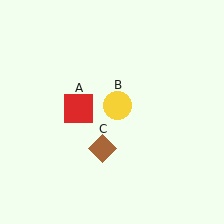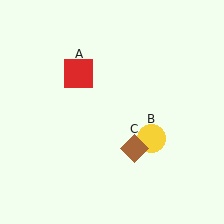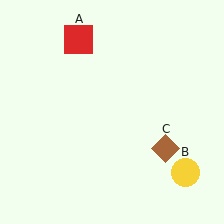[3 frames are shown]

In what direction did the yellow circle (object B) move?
The yellow circle (object B) moved down and to the right.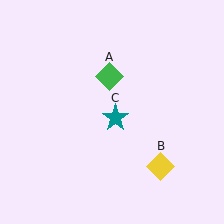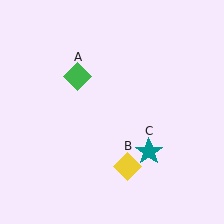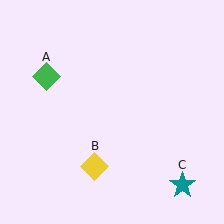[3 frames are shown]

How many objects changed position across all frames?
3 objects changed position: green diamond (object A), yellow diamond (object B), teal star (object C).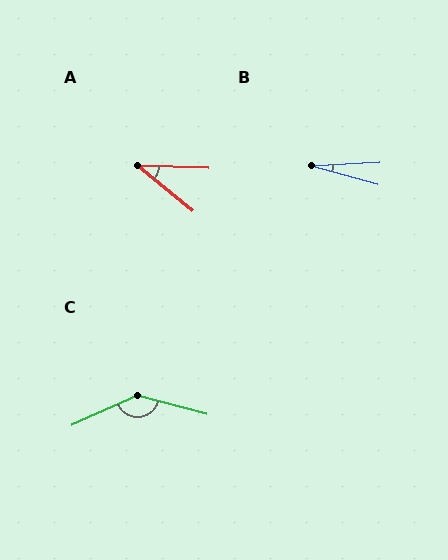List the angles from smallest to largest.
B (19°), A (37°), C (141°).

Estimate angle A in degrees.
Approximately 37 degrees.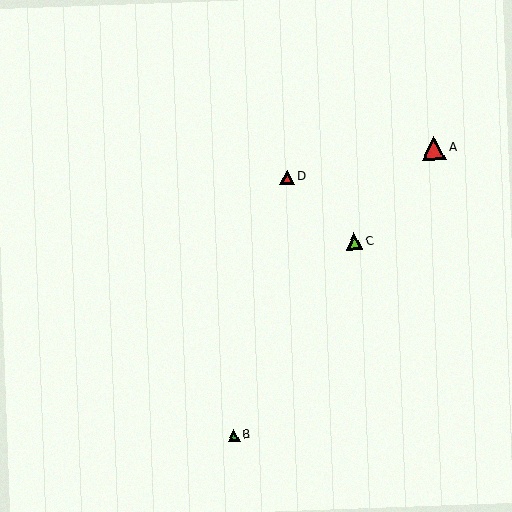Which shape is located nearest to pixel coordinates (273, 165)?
The red triangle (labeled D) at (287, 177) is nearest to that location.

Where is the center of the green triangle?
The center of the green triangle is at (234, 435).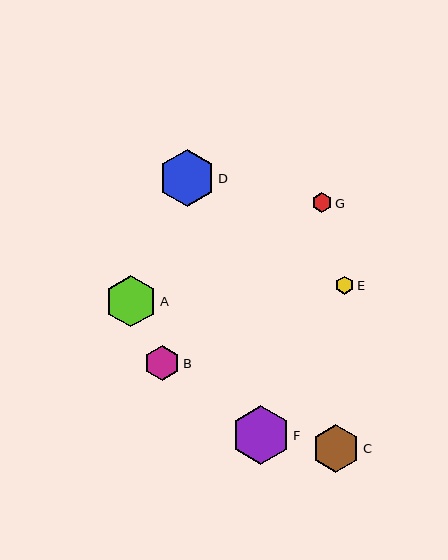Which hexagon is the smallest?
Hexagon E is the smallest with a size of approximately 18 pixels.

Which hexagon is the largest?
Hexagon F is the largest with a size of approximately 59 pixels.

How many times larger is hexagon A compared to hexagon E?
Hexagon A is approximately 2.8 times the size of hexagon E.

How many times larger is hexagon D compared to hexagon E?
Hexagon D is approximately 3.1 times the size of hexagon E.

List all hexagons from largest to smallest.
From largest to smallest: F, D, A, C, B, G, E.